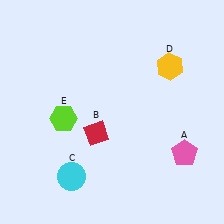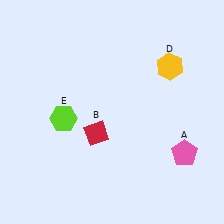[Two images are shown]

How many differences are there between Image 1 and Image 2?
There is 1 difference between the two images.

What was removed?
The cyan circle (C) was removed in Image 2.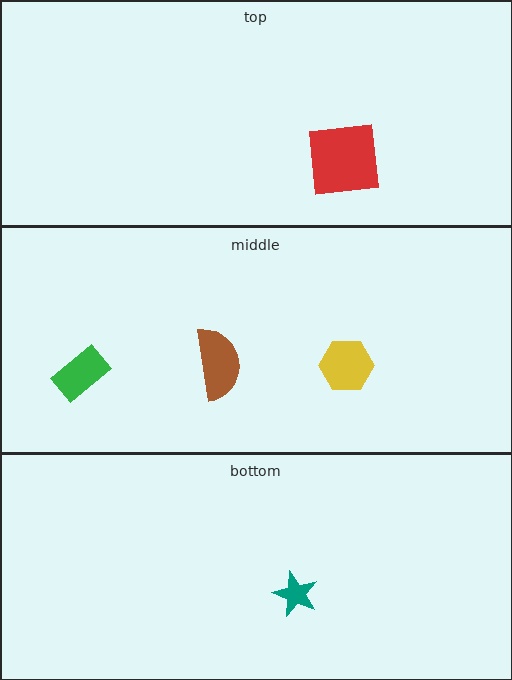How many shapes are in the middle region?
3.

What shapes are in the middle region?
The green rectangle, the brown semicircle, the yellow hexagon.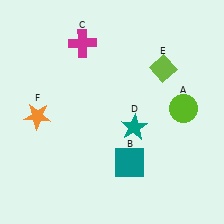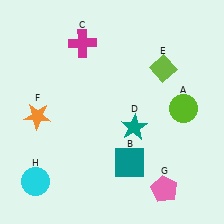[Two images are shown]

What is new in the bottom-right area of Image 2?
A pink pentagon (G) was added in the bottom-right area of Image 2.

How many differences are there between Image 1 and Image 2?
There are 2 differences between the two images.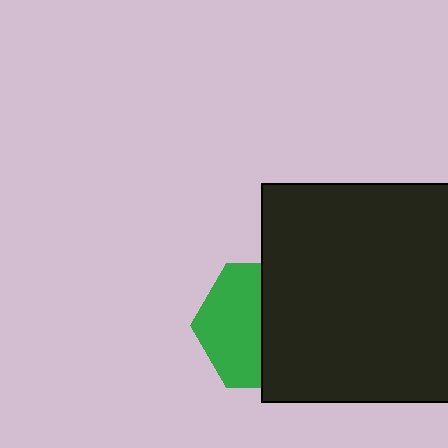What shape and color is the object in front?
The object in front is a black square.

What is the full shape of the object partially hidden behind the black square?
The partially hidden object is a green hexagon.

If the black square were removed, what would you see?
You would see the complete green hexagon.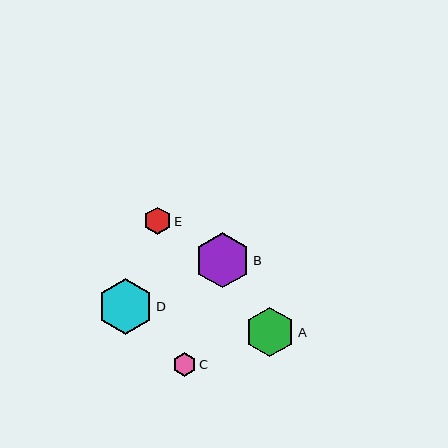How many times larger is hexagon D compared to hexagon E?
Hexagon D is approximately 2.0 times the size of hexagon E.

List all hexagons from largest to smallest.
From largest to smallest: B, D, A, E, C.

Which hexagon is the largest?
Hexagon B is the largest with a size of approximately 56 pixels.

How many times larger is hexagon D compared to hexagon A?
Hexagon D is approximately 1.1 times the size of hexagon A.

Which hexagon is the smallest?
Hexagon C is the smallest with a size of approximately 24 pixels.